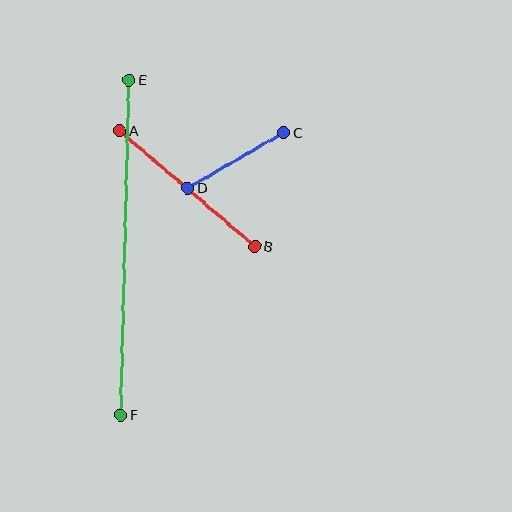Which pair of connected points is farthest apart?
Points E and F are farthest apart.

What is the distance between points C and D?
The distance is approximately 111 pixels.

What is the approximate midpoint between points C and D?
The midpoint is at approximately (236, 160) pixels.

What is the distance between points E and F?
The distance is approximately 335 pixels.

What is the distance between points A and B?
The distance is approximately 178 pixels.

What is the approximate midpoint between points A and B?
The midpoint is at approximately (187, 188) pixels.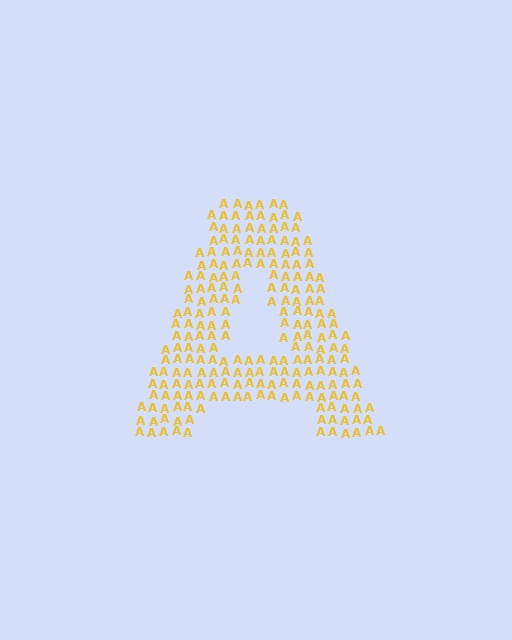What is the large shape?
The large shape is the letter A.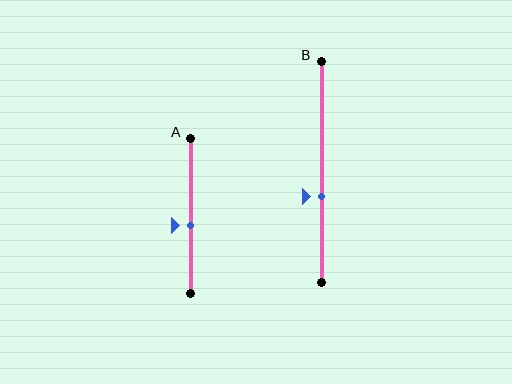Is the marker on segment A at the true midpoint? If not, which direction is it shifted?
No, the marker on segment A is shifted downward by about 6% of the segment length.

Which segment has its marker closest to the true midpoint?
Segment A has its marker closest to the true midpoint.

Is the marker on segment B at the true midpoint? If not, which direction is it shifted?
No, the marker on segment B is shifted downward by about 11% of the segment length.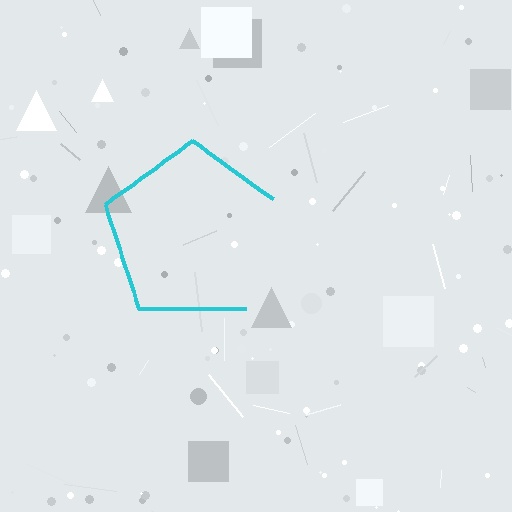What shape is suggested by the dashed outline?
The dashed outline suggests a pentagon.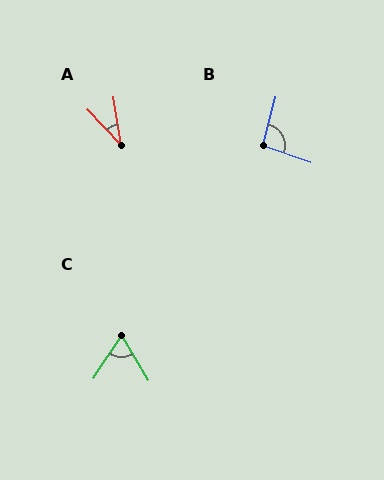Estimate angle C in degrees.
Approximately 63 degrees.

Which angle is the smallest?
A, at approximately 34 degrees.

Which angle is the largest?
B, at approximately 95 degrees.